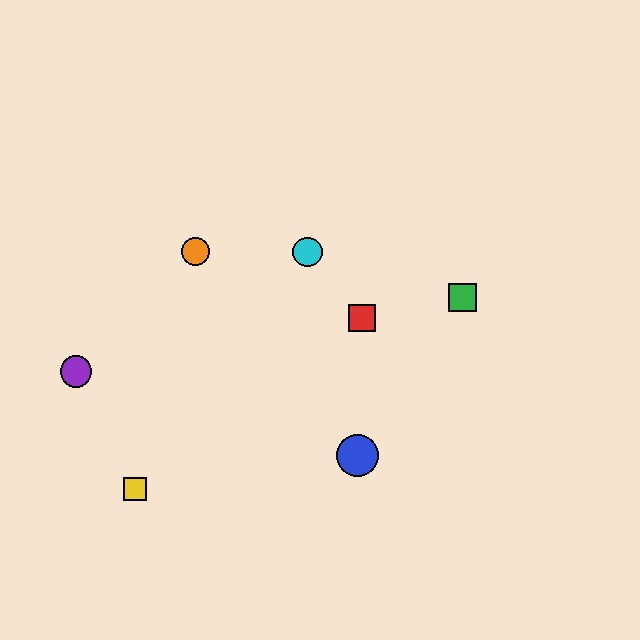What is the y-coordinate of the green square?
The green square is at y≈298.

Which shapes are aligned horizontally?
The orange circle, the cyan circle are aligned horizontally.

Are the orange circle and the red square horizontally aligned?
No, the orange circle is at y≈252 and the red square is at y≈318.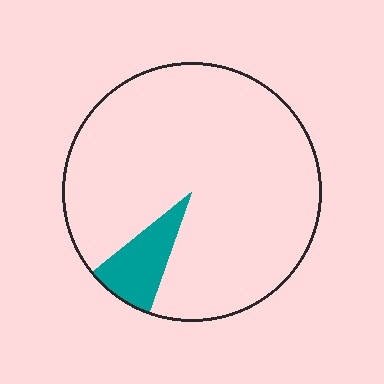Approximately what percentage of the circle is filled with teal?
Approximately 10%.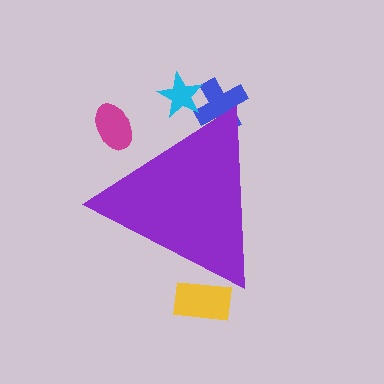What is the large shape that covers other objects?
A purple triangle.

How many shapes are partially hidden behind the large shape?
4 shapes are partially hidden.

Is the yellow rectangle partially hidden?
Yes, the yellow rectangle is partially hidden behind the purple triangle.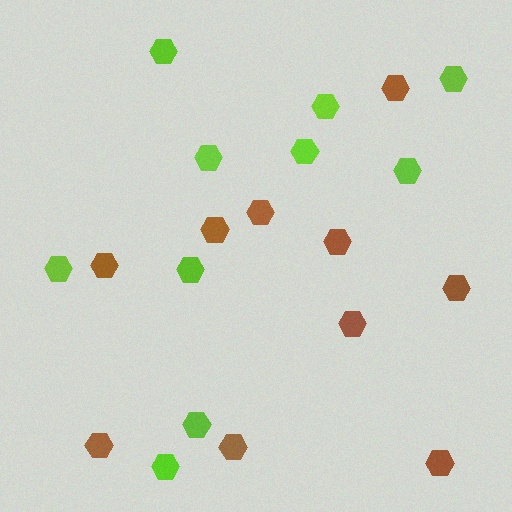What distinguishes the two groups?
There are 2 groups: one group of brown hexagons (10) and one group of lime hexagons (10).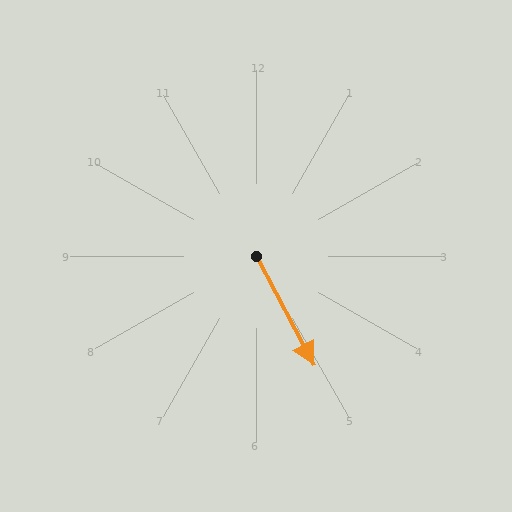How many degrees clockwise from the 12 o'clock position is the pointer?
Approximately 152 degrees.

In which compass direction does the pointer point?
Southeast.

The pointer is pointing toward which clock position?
Roughly 5 o'clock.